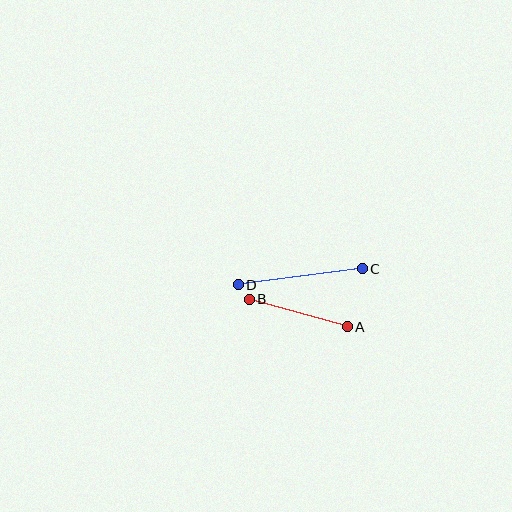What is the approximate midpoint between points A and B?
The midpoint is at approximately (298, 313) pixels.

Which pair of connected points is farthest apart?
Points C and D are farthest apart.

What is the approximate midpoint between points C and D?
The midpoint is at approximately (300, 277) pixels.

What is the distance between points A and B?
The distance is approximately 102 pixels.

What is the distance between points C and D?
The distance is approximately 125 pixels.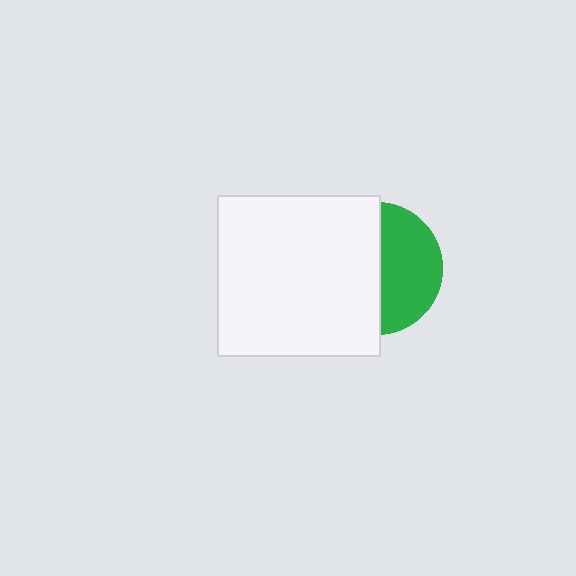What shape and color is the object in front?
The object in front is a white rectangle.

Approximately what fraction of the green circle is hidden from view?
Roughly 54% of the green circle is hidden behind the white rectangle.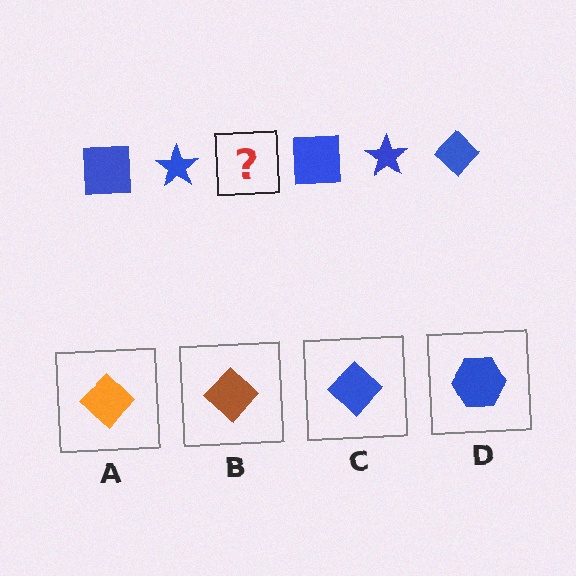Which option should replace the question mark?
Option C.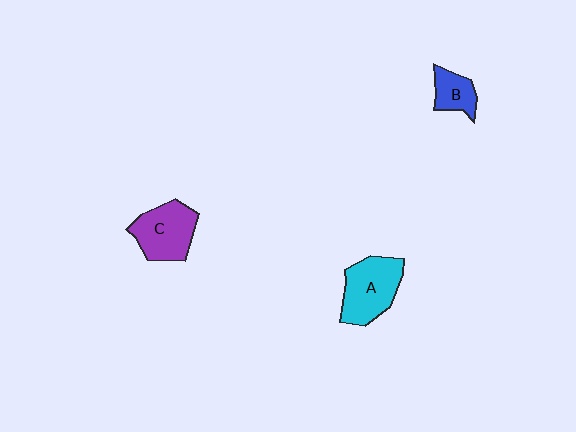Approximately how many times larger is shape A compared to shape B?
Approximately 2.0 times.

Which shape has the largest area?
Shape A (cyan).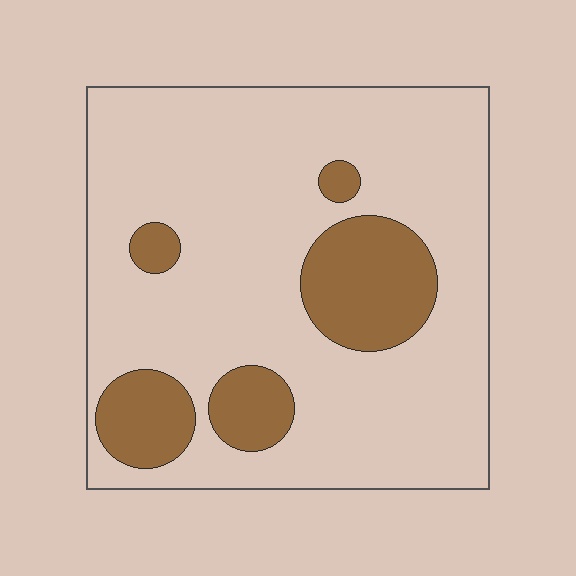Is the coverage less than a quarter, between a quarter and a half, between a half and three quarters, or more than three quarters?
Less than a quarter.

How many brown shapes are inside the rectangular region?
5.